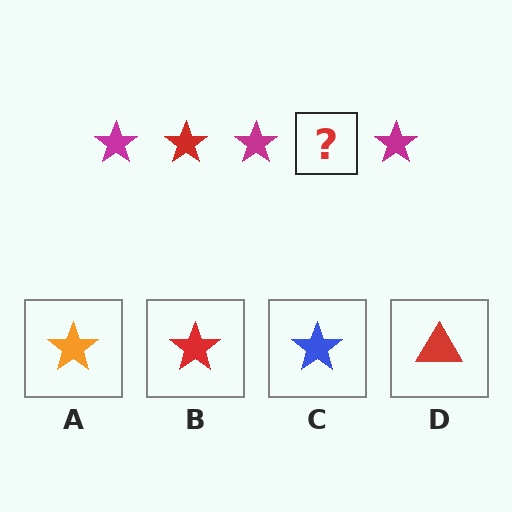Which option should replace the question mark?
Option B.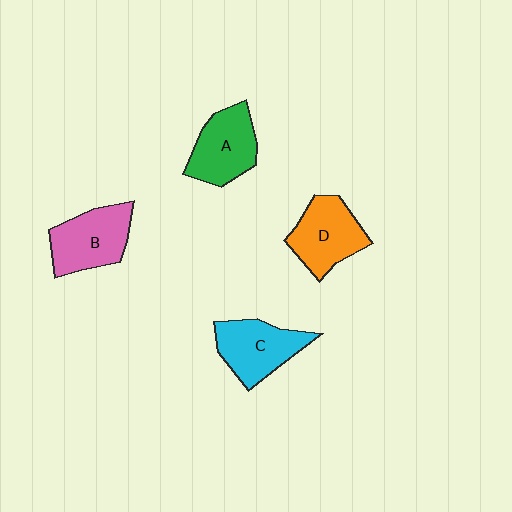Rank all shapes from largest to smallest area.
From largest to smallest: B (pink), D (orange), C (cyan), A (green).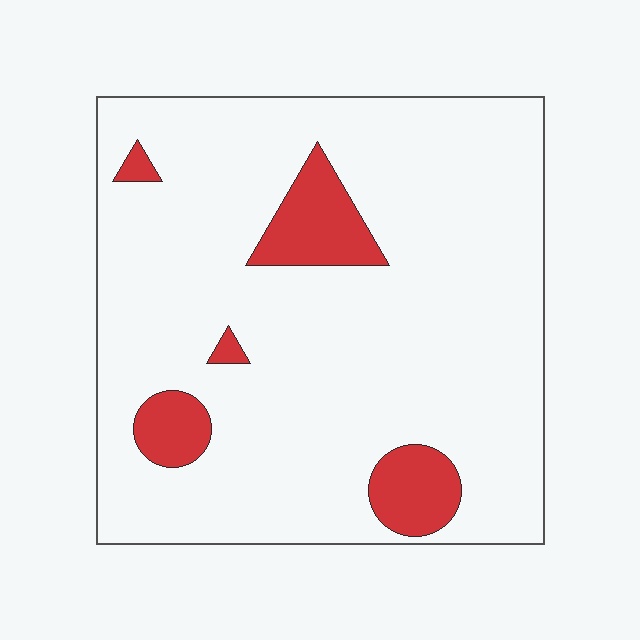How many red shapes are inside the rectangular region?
5.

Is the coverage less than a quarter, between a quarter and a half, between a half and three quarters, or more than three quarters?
Less than a quarter.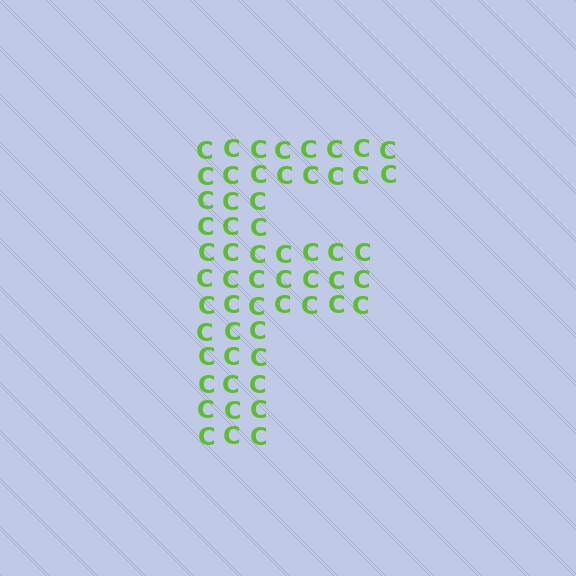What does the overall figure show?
The overall figure shows the letter F.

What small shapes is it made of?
It is made of small letter C's.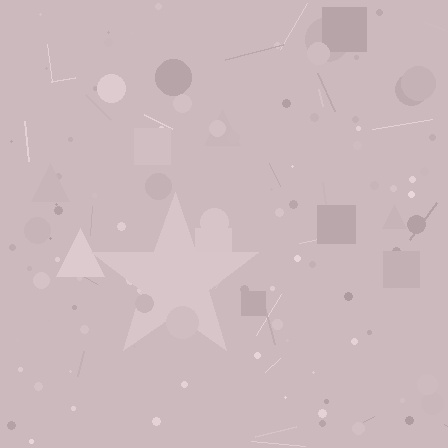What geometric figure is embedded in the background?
A star is embedded in the background.